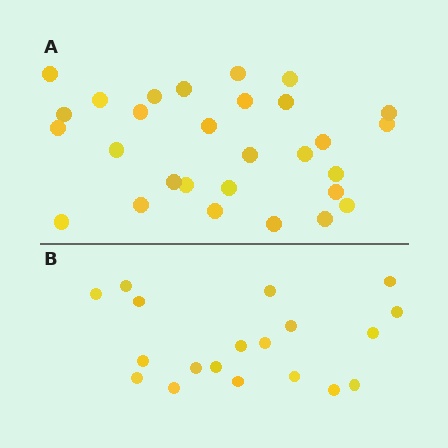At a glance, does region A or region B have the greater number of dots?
Region A (the top region) has more dots.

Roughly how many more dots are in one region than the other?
Region A has roughly 10 or so more dots than region B.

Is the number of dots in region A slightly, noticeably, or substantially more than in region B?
Region A has substantially more. The ratio is roughly 1.5 to 1.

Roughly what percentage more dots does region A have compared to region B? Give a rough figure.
About 55% more.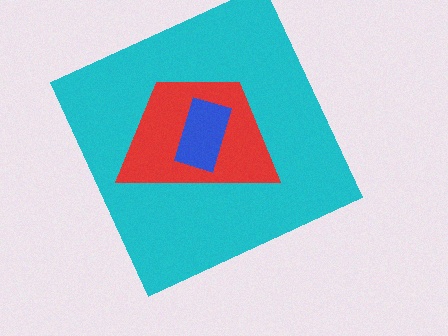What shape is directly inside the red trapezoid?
The blue rectangle.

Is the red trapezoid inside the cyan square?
Yes.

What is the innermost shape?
The blue rectangle.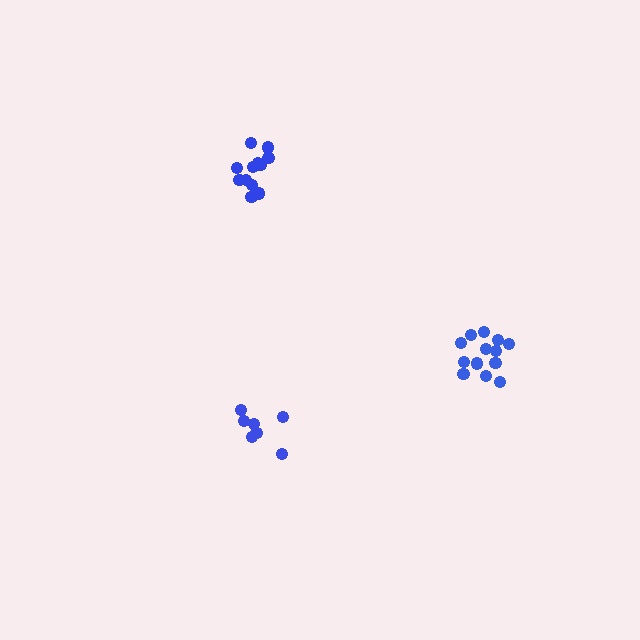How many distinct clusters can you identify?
There are 3 distinct clusters.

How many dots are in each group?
Group 1: 13 dots, Group 2: 7 dots, Group 3: 13 dots (33 total).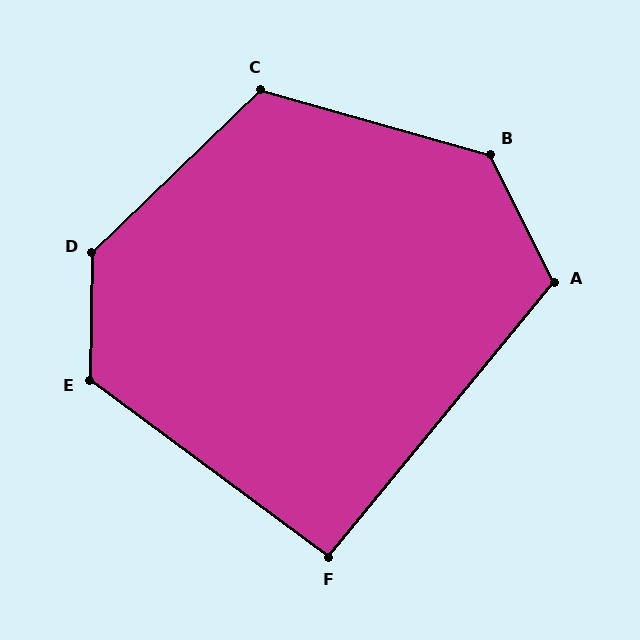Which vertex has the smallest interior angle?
F, at approximately 93 degrees.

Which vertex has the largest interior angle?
D, at approximately 135 degrees.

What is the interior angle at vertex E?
Approximately 126 degrees (obtuse).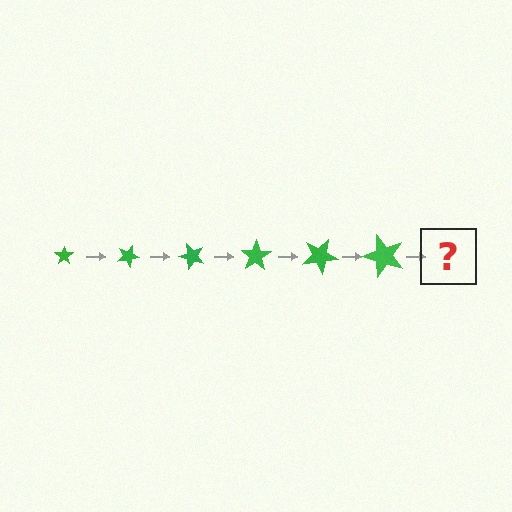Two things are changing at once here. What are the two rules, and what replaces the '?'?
The two rules are that the star grows larger each step and it rotates 25 degrees each step. The '?' should be a star, larger than the previous one and rotated 150 degrees from the start.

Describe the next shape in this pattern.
It should be a star, larger than the previous one and rotated 150 degrees from the start.